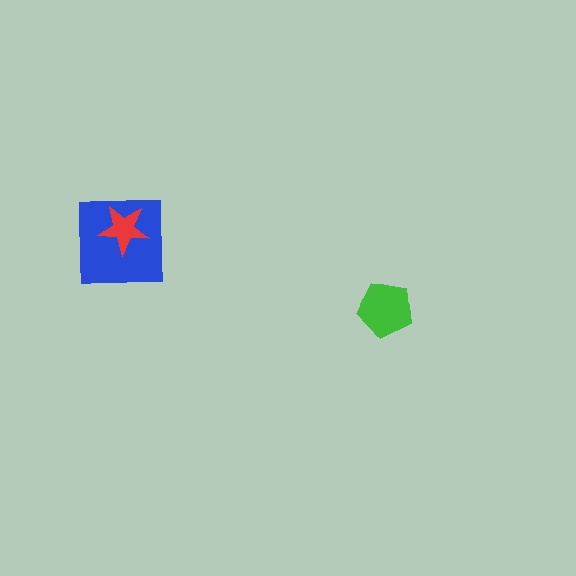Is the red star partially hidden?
No, no other shape covers it.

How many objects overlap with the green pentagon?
0 objects overlap with the green pentagon.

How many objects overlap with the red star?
1 object overlaps with the red star.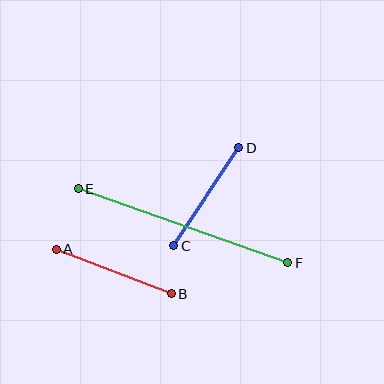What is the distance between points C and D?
The distance is approximately 118 pixels.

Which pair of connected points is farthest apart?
Points E and F are farthest apart.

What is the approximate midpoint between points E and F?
The midpoint is at approximately (183, 226) pixels.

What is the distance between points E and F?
The distance is approximately 222 pixels.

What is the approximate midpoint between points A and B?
The midpoint is at approximately (114, 272) pixels.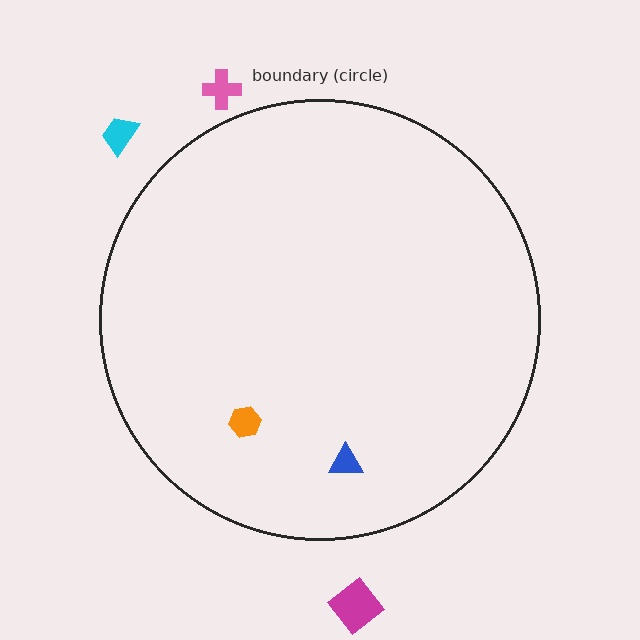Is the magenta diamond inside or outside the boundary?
Outside.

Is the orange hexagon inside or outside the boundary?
Inside.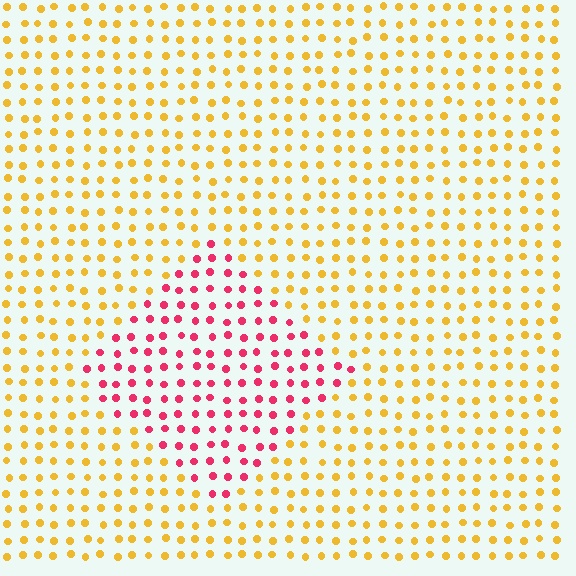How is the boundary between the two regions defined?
The boundary is defined purely by a slight shift in hue (about 63 degrees). Spacing, size, and orientation are identical on both sides.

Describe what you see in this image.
The image is filled with small yellow elements in a uniform arrangement. A diamond-shaped region is visible where the elements are tinted to a slightly different hue, forming a subtle color boundary.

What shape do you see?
I see a diamond.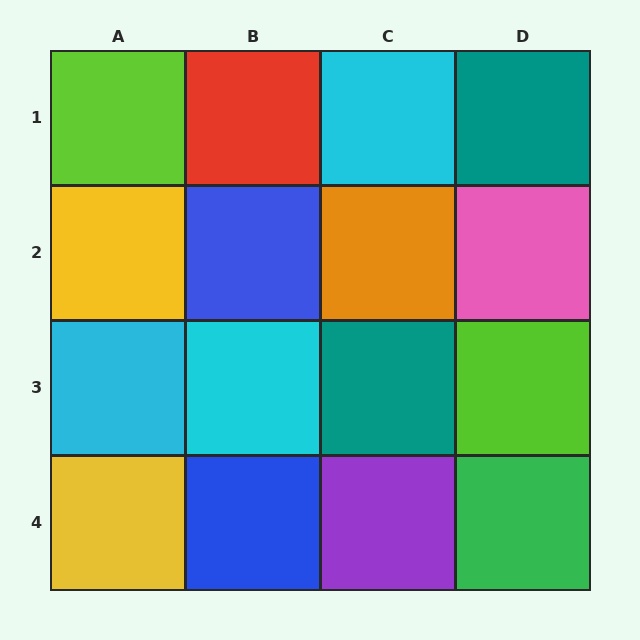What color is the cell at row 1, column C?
Cyan.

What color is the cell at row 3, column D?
Lime.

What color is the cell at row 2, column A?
Yellow.